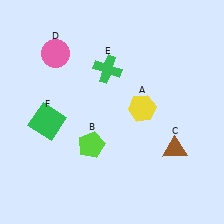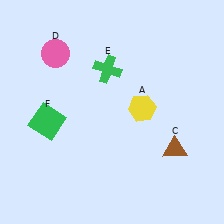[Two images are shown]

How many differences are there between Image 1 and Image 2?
There is 1 difference between the two images.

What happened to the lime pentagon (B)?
The lime pentagon (B) was removed in Image 2. It was in the bottom-left area of Image 1.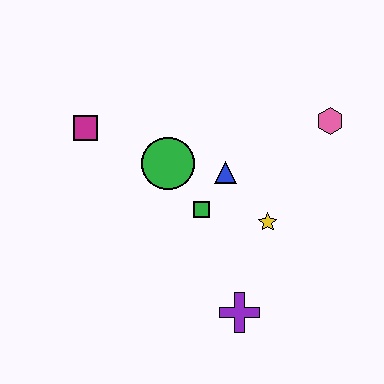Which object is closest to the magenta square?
The green circle is closest to the magenta square.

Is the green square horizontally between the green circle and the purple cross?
Yes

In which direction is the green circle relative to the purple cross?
The green circle is above the purple cross.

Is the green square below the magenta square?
Yes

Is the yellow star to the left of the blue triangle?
No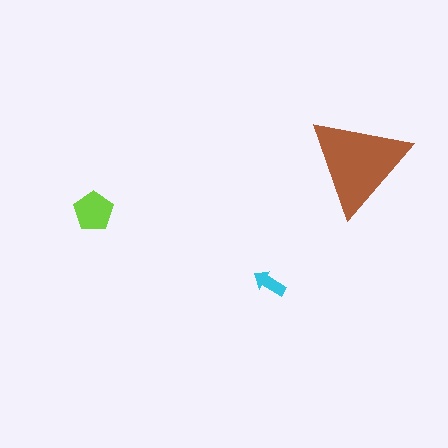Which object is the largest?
The brown triangle.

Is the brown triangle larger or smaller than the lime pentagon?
Larger.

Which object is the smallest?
The cyan arrow.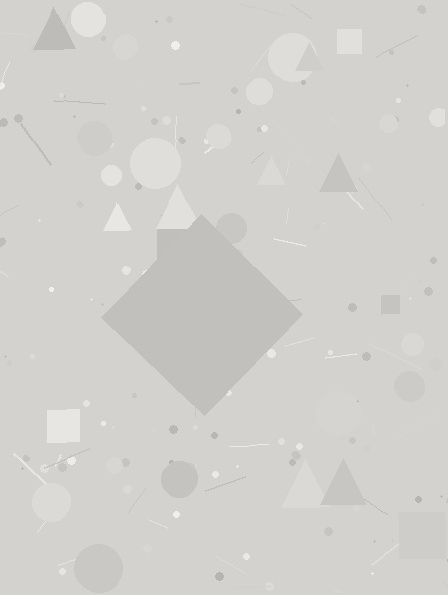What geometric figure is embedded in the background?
A diamond is embedded in the background.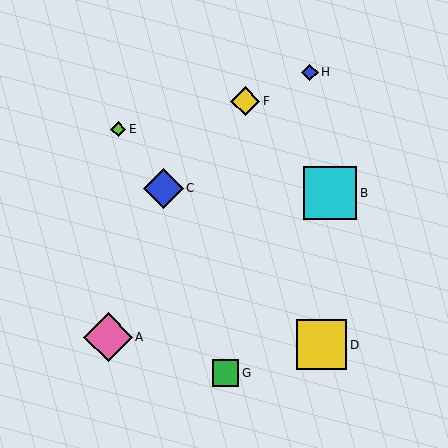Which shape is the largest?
The cyan square (labeled B) is the largest.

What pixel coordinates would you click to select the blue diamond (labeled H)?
Click at (310, 72) to select the blue diamond H.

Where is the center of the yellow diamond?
The center of the yellow diamond is at (245, 101).